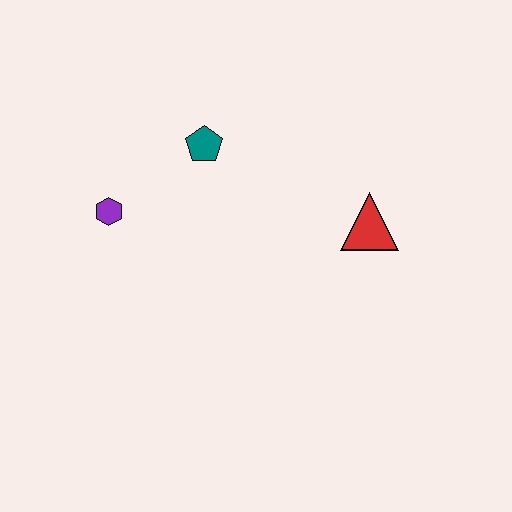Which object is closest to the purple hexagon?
The teal pentagon is closest to the purple hexagon.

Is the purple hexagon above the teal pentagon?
No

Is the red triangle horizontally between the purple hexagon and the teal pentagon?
No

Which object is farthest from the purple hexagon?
The red triangle is farthest from the purple hexagon.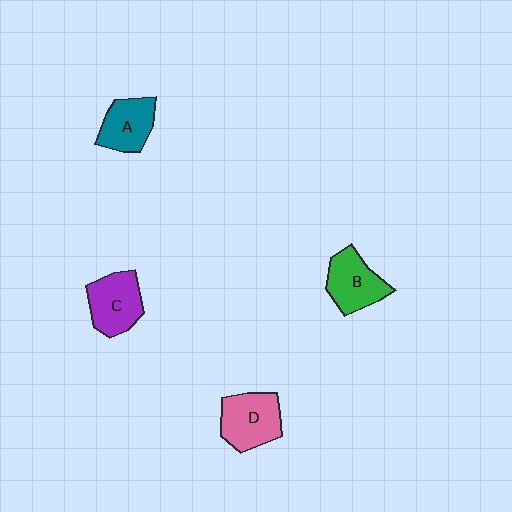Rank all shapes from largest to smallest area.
From largest to smallest: D (pink), C (purple), B (green), A (teal).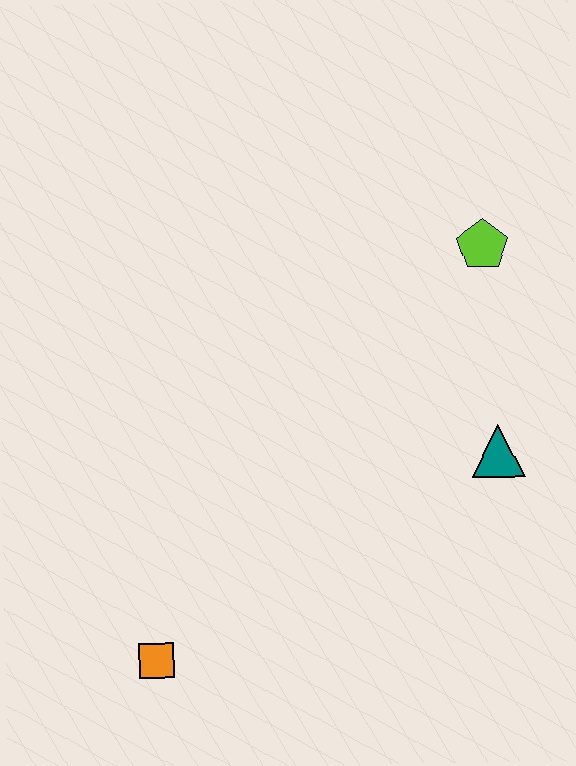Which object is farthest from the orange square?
The lime pentagon is farthest from the orange square.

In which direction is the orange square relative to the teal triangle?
The orange square is to the left of the teal triangle.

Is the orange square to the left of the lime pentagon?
Yes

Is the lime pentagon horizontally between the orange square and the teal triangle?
Yes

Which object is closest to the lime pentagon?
The teal triangle is closest to the lime pentagon.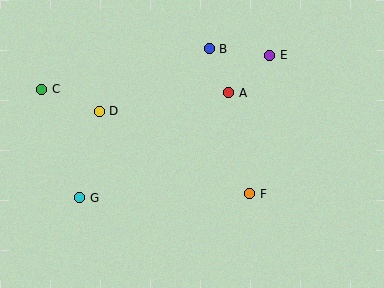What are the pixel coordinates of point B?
Point B is at (209, 49).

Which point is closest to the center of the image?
Point A at (229, 93) is closest to the center.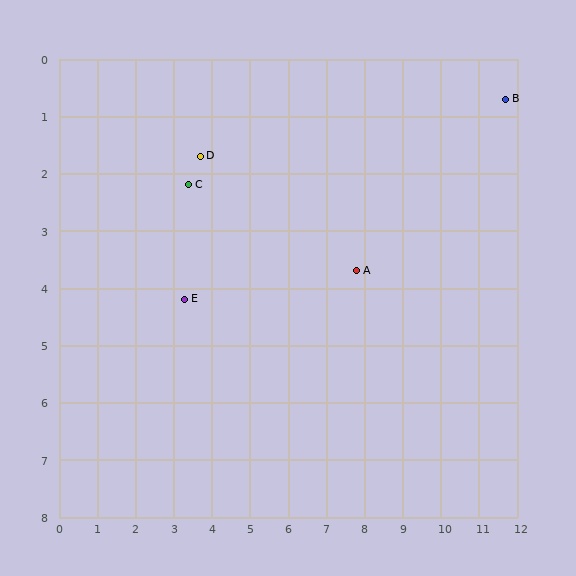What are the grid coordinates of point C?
Point C is at approximately (3.4, 2.2).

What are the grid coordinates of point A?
Point A is at approximately (7.8, 3.7).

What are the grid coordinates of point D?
Point D is at approximately (3.7, 1.7).